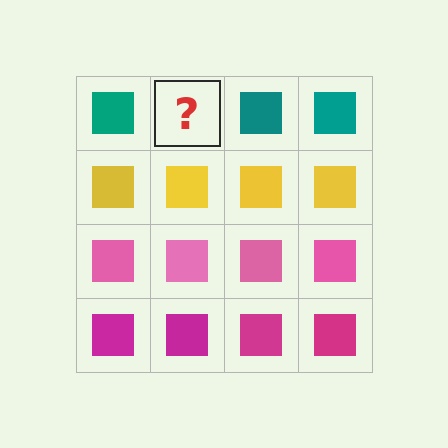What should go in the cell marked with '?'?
The missing cell should contain a teal square.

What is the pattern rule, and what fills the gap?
The rule is that each row has a consistent color. The gap should be filled with a teal square.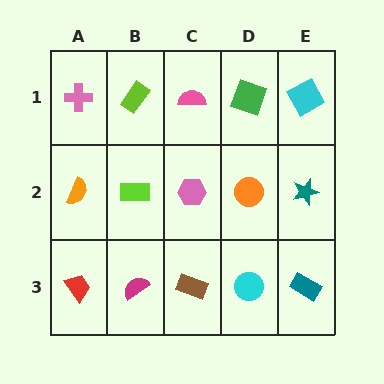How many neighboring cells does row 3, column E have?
2.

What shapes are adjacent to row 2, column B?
A lime rectangle (row 1, column B), a magenta semicircle (row 3, column B), an orange semicircle (row 2, column A), a pink hexagon (row 2, column C).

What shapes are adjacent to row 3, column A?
An orange semicircle (row 2, column A), a magenta semicircle (row 3, column B).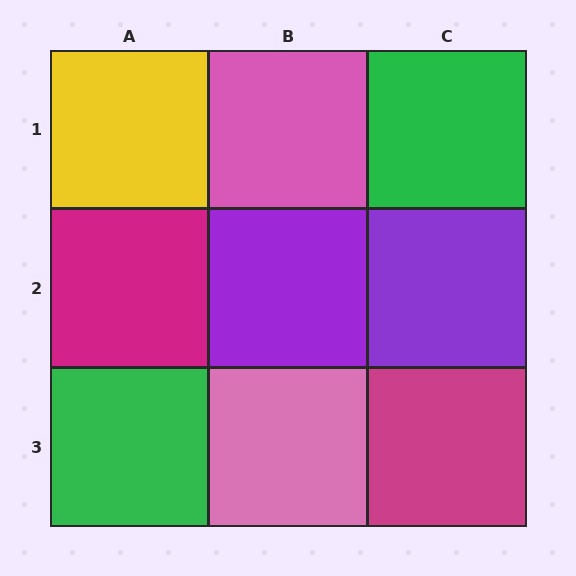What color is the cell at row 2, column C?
Purple.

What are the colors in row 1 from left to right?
Yellow, pink, green.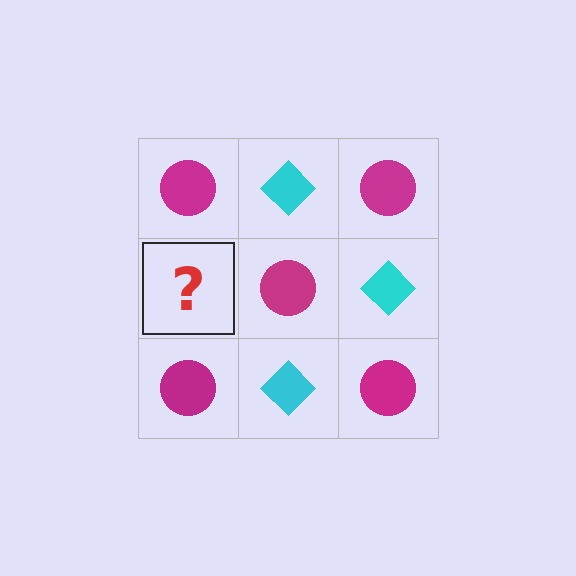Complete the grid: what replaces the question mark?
The question mark should be replaced with a cyan diamond.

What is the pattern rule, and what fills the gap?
The rule is that it alternates magenta circle and cyan diamond in a checkerboard pattern. The gap should be filled with a cyan diamond.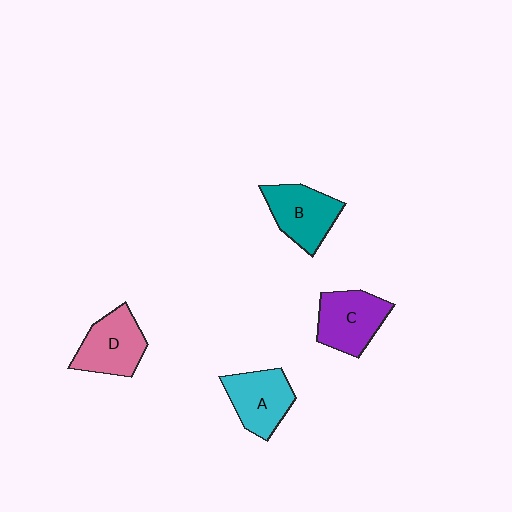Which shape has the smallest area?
Shape A (cyan).